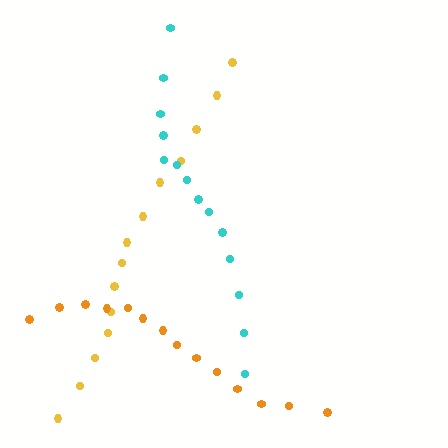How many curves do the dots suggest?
There are 3 distinct paths.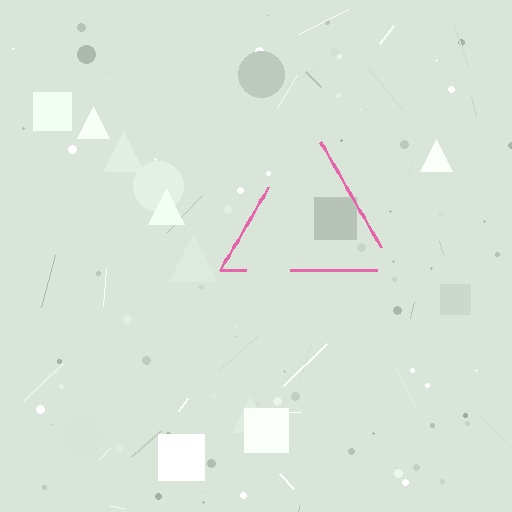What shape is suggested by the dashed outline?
The dashed outline suggests a triangle.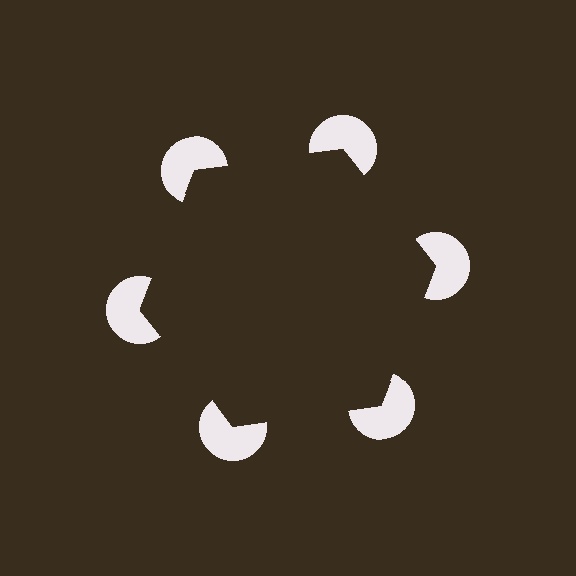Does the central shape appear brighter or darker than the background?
It typically appears slightly darker than the background, even though no actual brightness change is drawn.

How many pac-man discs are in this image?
There are 6 — one at each vertex of the illusory hexagon.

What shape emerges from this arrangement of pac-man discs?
An illusory hexagon — its edges are inferred from the aligned wedge cuts in the pac-man discs, not physically drawn.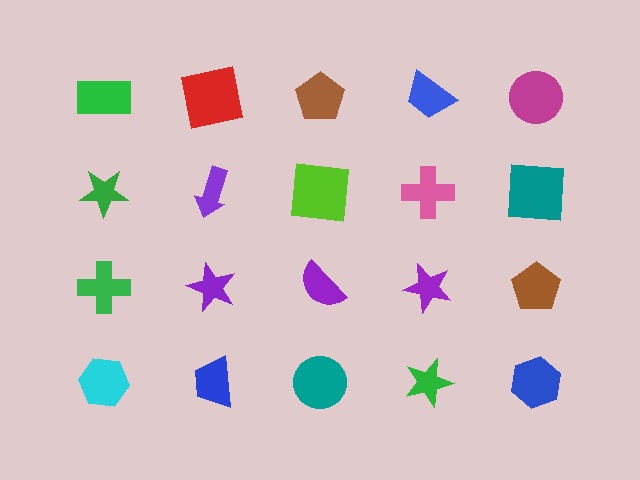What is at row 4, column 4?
A green star.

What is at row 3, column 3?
A purple semicircle.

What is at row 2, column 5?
A teal square.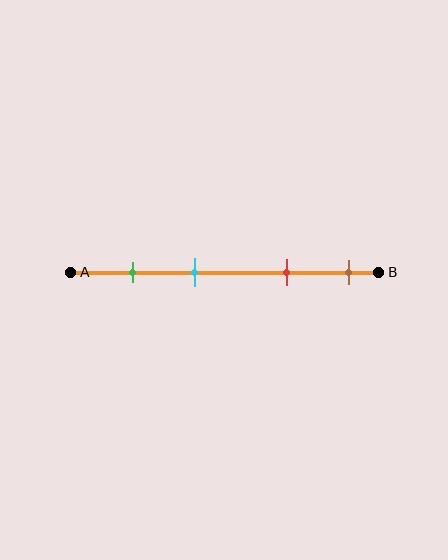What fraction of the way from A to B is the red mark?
The red mark is approximately 70% (0.7) of the way from A to B.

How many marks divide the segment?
There are 4 marks dividing the segment.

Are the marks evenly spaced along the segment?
No, the marks are not evenly spaced.